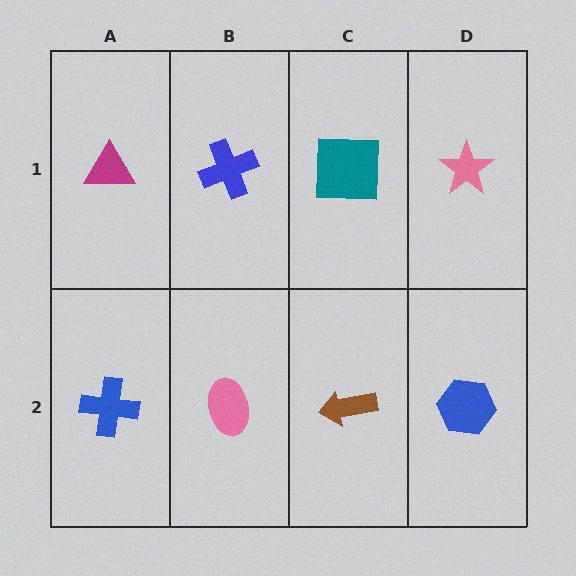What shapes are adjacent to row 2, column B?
A blue cross (row 1, column B), a blue cross (row 2, column A), a brown arrow (row 2, column C).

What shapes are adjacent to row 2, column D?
A pink star (row 1, column D), a brown arrow (row 2, column C).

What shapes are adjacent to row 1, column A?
A blue cross (row 2, column A), a blue cross (row 1, column B).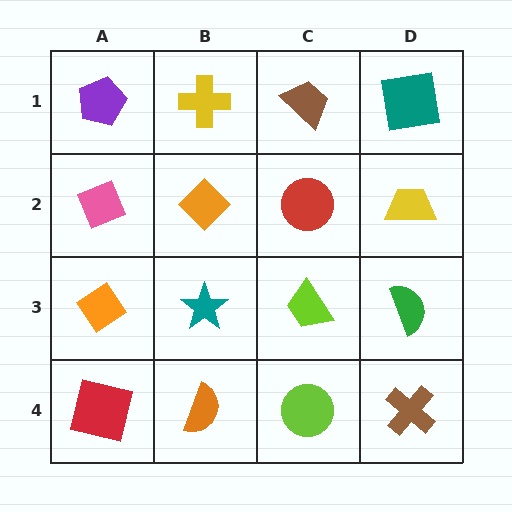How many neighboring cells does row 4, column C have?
3.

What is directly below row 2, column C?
A lime trapezoid.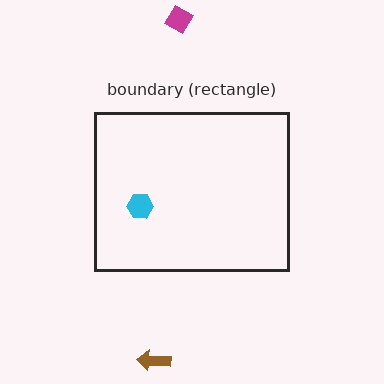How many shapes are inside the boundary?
1 inside, 2 outside.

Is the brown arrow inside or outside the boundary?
Outside.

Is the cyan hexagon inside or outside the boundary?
Inside.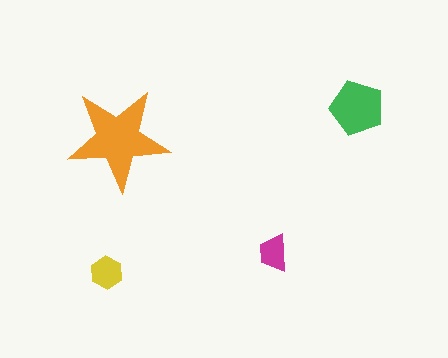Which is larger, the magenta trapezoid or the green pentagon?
The green pentagon.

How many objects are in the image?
There are 4 objects in the image.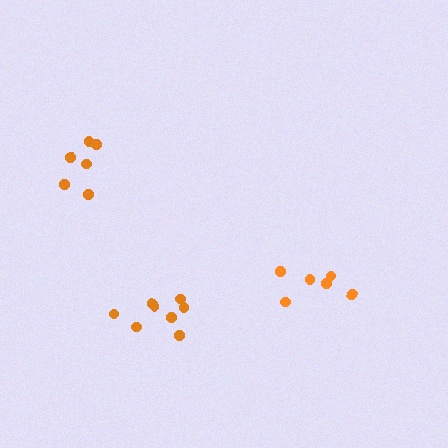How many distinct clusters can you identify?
There are 3 distinct clusters.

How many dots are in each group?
Group 1: 6 dots, Group 2: 6 dots, Group 3: 8 dots (20 total).